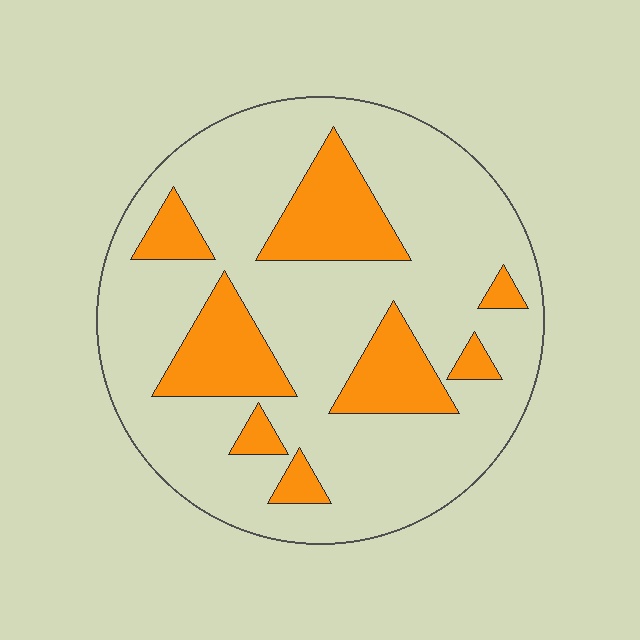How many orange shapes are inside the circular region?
8.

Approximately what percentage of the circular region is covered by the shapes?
Approximately 25%.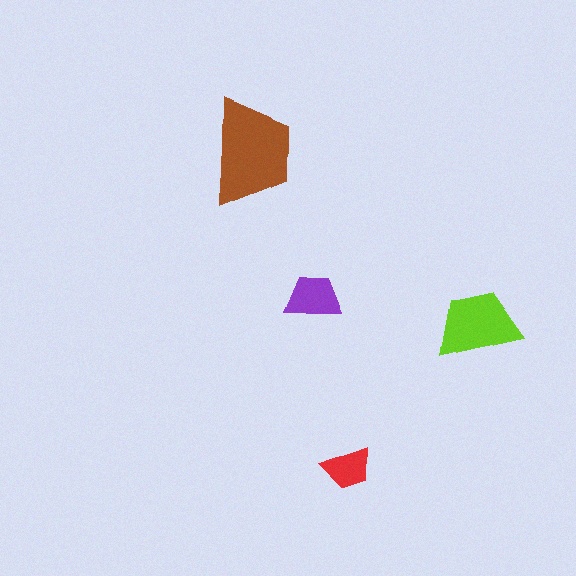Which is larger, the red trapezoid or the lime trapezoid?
The lime one.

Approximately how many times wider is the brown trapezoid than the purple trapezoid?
About 2 times wider.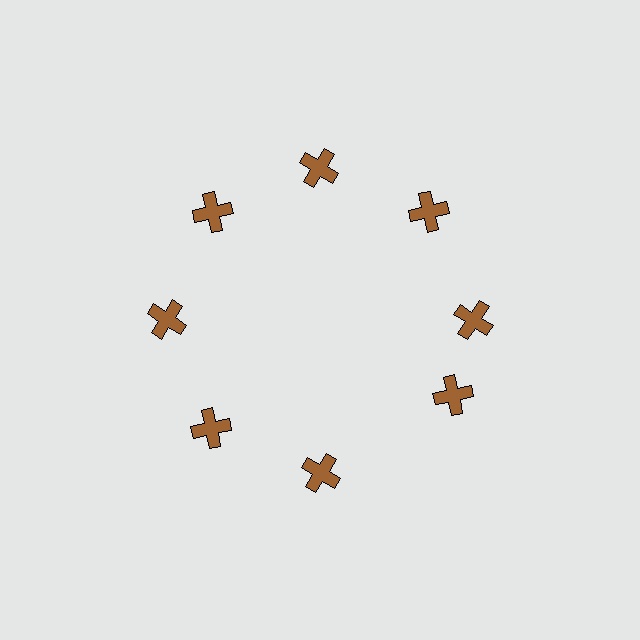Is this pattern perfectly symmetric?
No. The 8 brown crosses are arranged in a ring, but one element near the 4 o'clock position is rotated out of alignment along the ring, breaking the 8-fold rotational symmetry.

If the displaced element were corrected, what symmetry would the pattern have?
It would have 8-fold rotational symmetry — the pattern would map onto itself every 45 degrees.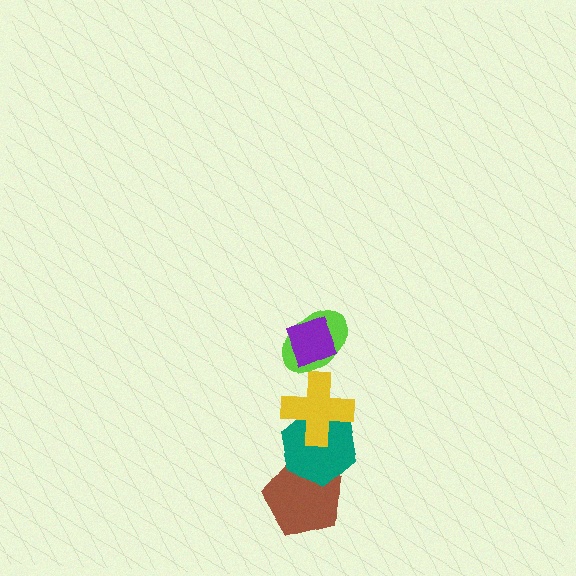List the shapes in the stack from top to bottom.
From top to bottom: the purple diamond, the lime ellipse, the yellow cross, the teal hexagon, the brown pentagon.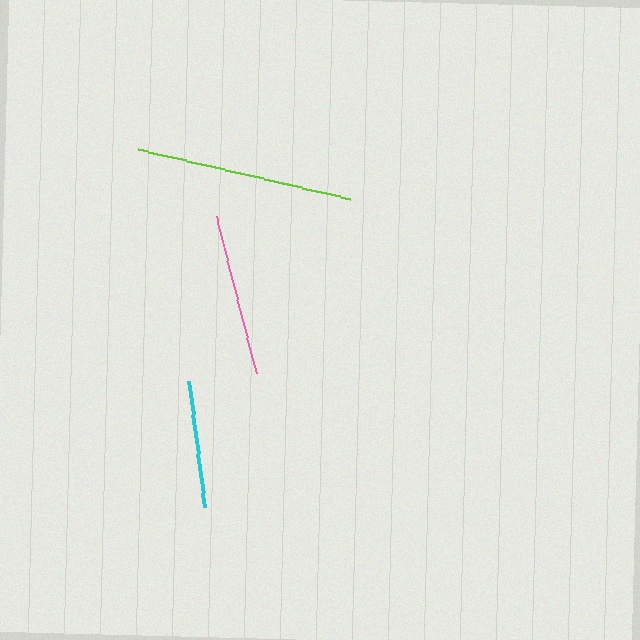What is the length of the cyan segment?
The cyan segment is approximately 128 pixels long.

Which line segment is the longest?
The lime line is the longest at approximately 218 pixels.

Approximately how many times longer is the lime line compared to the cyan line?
The lime line is approximately 1.7 times the length of the cyan line.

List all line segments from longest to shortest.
From longest to shortest: lime, pink, cyan.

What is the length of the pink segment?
The pink segment is approximately 162 pixels long.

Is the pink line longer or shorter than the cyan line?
The pink line is longer than the cyan line.